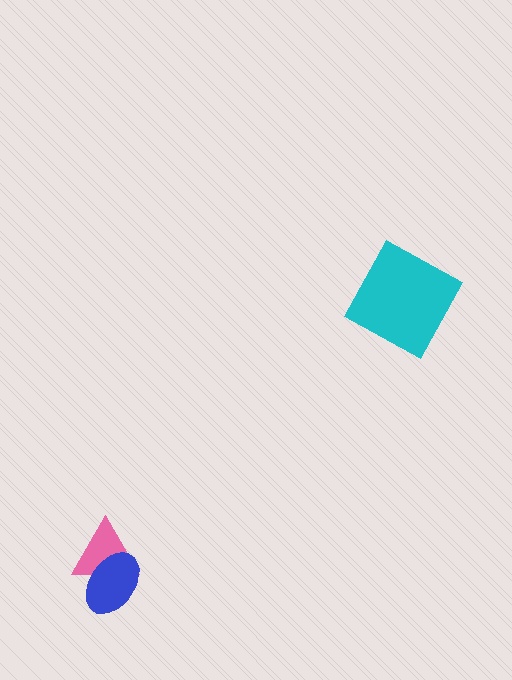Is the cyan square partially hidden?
No, no other shape covers it.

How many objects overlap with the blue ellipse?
1 object overlaps with the blue ellipse.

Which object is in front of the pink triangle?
The blue ellipse is in front of the pink triangle.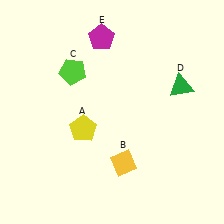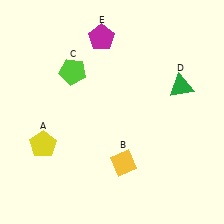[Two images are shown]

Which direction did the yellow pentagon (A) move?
The yellow pentagon (A) moved left.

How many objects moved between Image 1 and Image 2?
1 object moved between the two images.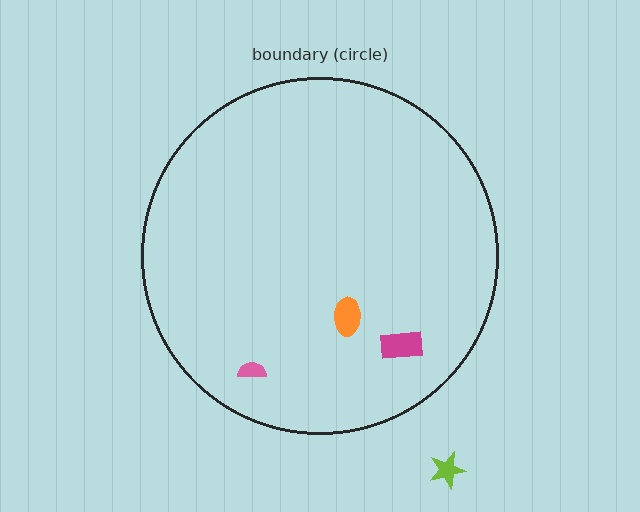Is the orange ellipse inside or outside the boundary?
Inside.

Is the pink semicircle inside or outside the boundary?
Inside.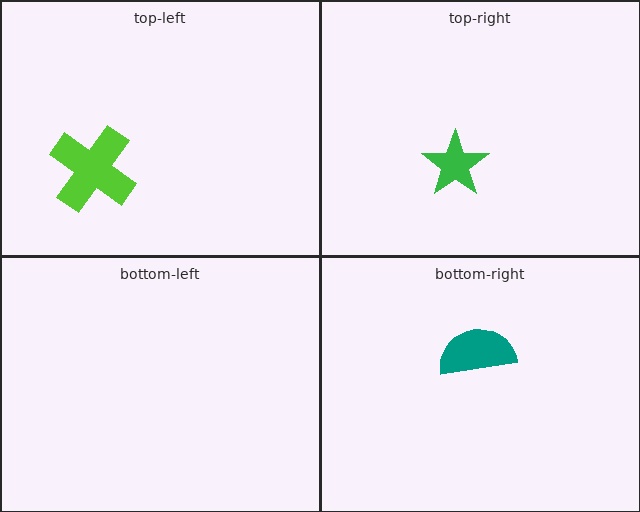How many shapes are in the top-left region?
1.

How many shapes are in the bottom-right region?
1.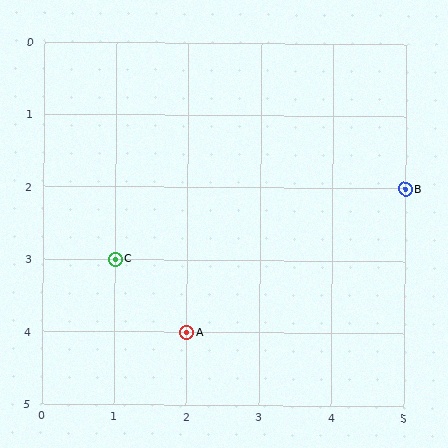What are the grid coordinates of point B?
Point B is at grid coordinates (5, 2).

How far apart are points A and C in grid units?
Points A and C are 1 column and 1 row apart (about 1.4 grid units diagonally).